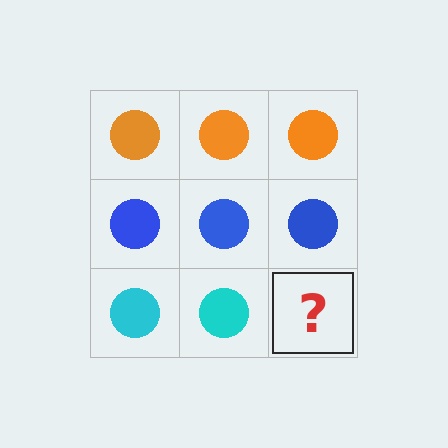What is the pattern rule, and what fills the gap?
The rule is that each row has a consistent color. The gap should be filled with a cyan circle.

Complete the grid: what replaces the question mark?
The question mark should be replaced with a cyan circle.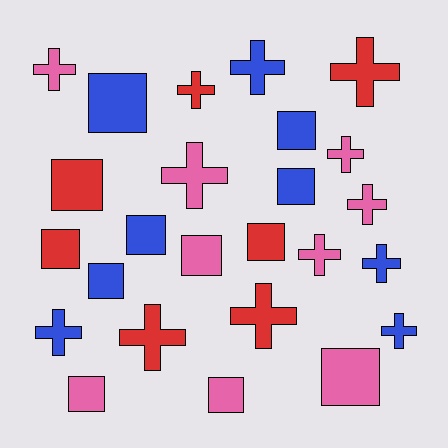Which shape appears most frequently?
Cross, with 13 objects.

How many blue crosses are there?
There are 4 blue crosses.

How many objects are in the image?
There are 25 objects.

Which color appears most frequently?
Pink, with 9 objects.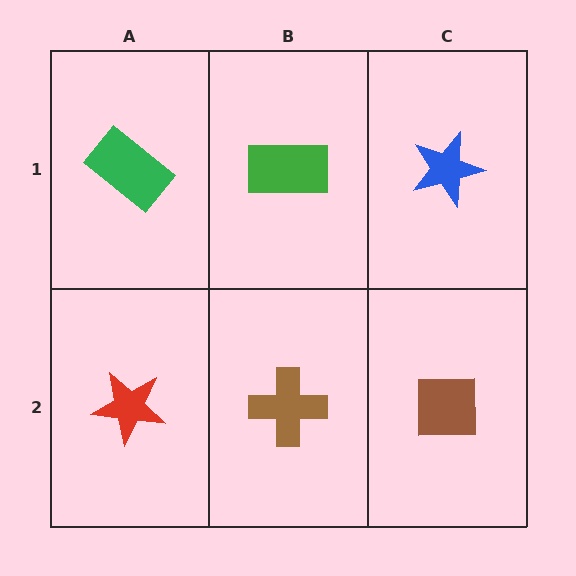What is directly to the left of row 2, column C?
A brown cross.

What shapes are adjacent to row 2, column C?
A blue star (row 1, column C), a brown cross (row 2, column B).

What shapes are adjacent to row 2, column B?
A green rectangle (row 1, column B), a red star (row 2, column A), a brown square (row 2, column C).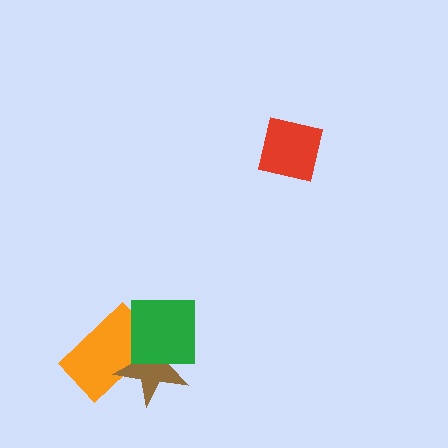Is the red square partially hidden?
No, no other shape covers it.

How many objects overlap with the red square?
0 objects overlap with the red square.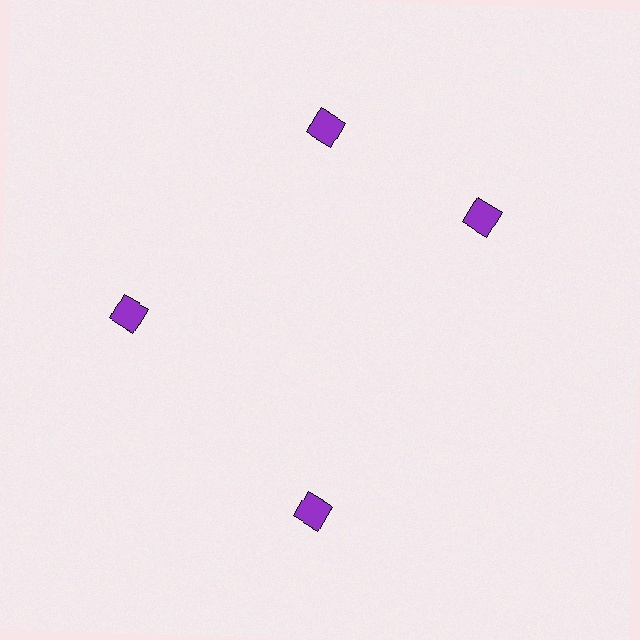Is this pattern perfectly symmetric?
No. The 4 purple squares are arranged in a ring, but one element near the 3 o'clock position is rotated out of alignment along the ring, breaking the 4-fold rotational symmetry.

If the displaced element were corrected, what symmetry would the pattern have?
It would have 4-fold rotational symmetry — the pattern would map onto itself every 90 degrees.